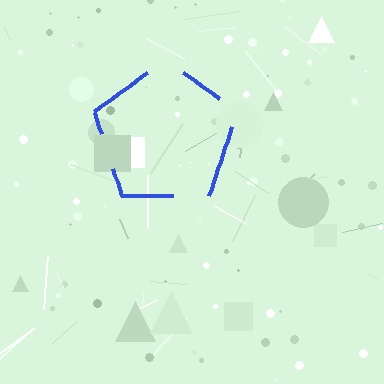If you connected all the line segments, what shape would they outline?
They would outline a pentagon.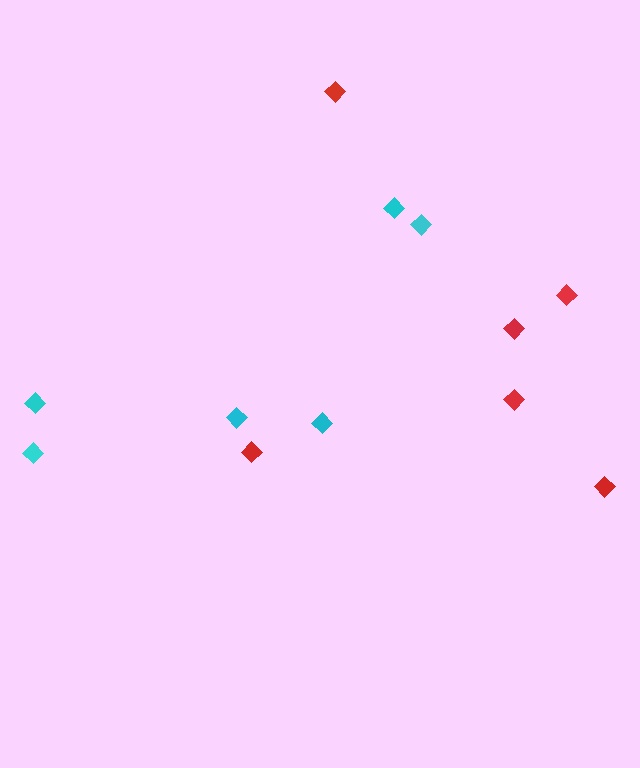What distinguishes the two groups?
There are 2 groups: one group of cyan diamonds (6) and one group of red diamonds (6).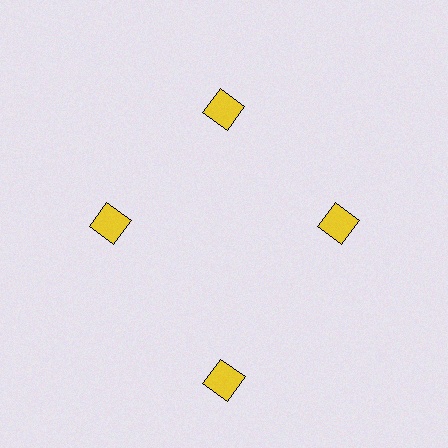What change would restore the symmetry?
The symmetry would be restored by moving it inward, back onto the ring so that all 4 squares sit at equal angles and equal distance from the center.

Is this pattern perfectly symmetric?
No. The 4 yellow squares are arranged in a ring, but one element near the 6 o'clock position is pushed outward from the center, breaking the 4-fold rotational symmetry.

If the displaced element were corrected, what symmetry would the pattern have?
It would have 4-fold rotational symmetry — the pattern would map onto itself every 90 degrees.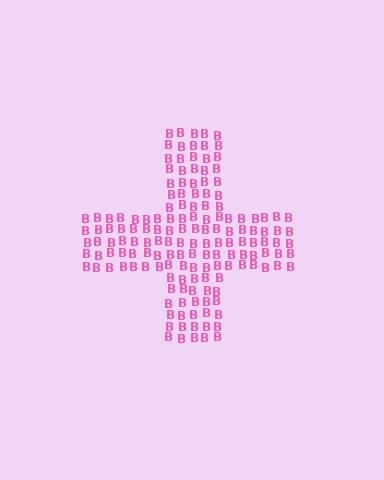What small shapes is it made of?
It is made of small letter B's.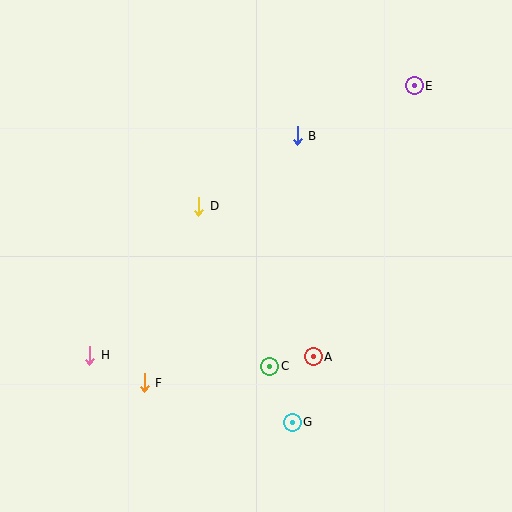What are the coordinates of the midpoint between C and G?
The midpoint between C and G is at (281, 394).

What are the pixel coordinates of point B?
Point B is at (297, 136).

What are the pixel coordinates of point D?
Point D is at (199, 206).